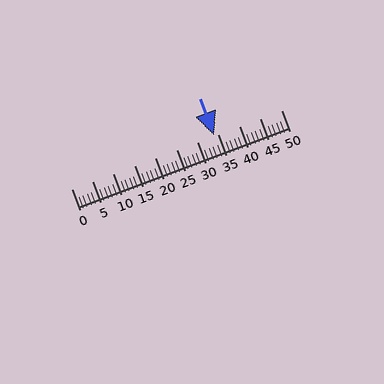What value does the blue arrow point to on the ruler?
The blue arrow points to approximately 34.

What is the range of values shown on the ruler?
The ruler shows values from 0 to 50.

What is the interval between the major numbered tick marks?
The major tick marks are spaced 5 units apart.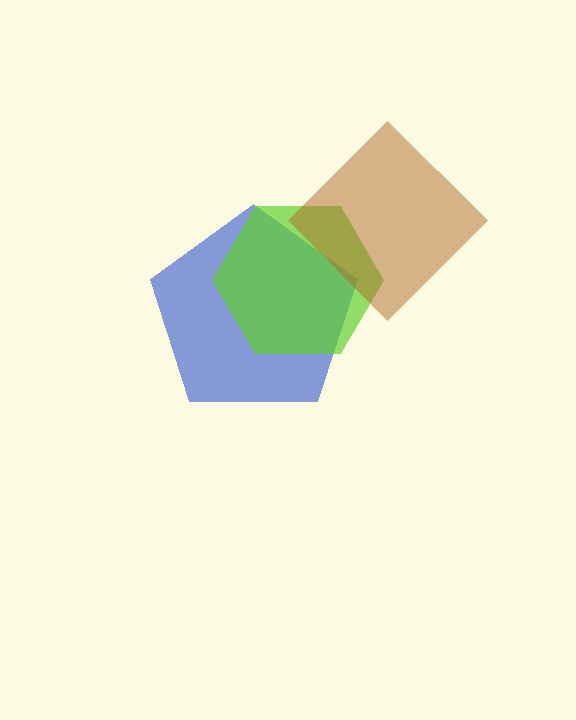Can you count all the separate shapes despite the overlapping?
Yes, there are 3 separate shapes.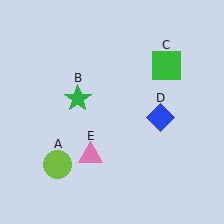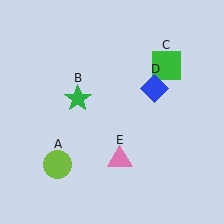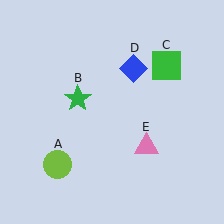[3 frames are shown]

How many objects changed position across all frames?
2 objects changed position: blue diamond (object D), pink triangle (object E).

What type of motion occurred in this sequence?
The blue diamond (object D), pink triangle (object E) rotated counterclockwise around the center of the scene.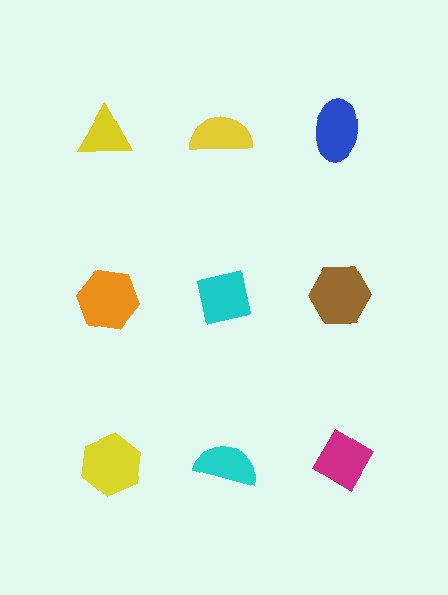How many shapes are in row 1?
3 shapes.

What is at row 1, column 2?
A yellow semicircle.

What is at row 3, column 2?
A cyan semicircle.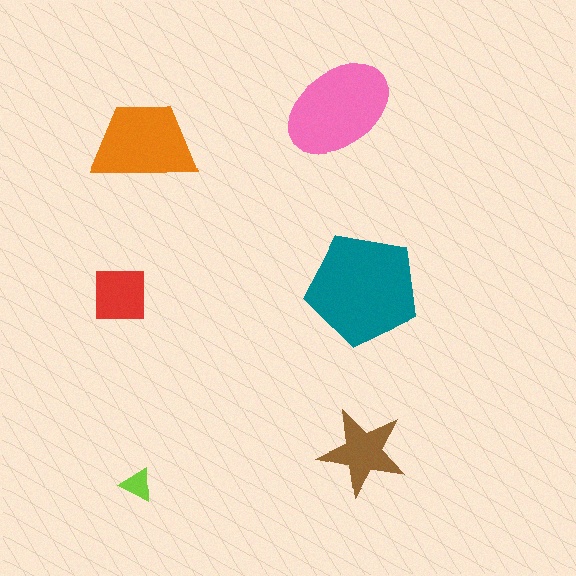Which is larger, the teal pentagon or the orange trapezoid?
The teal pentagon.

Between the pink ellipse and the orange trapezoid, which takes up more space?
The pink ellipse.